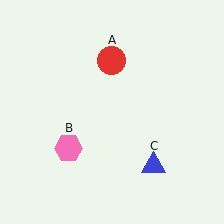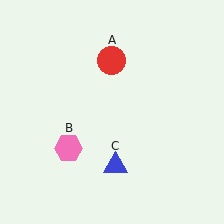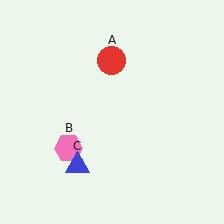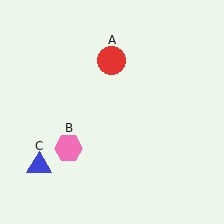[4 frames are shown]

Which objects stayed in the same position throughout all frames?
Red circle (object A) and pink hexagon (object B) remained stationary.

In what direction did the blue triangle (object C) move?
The blue triangle (object C) moved left.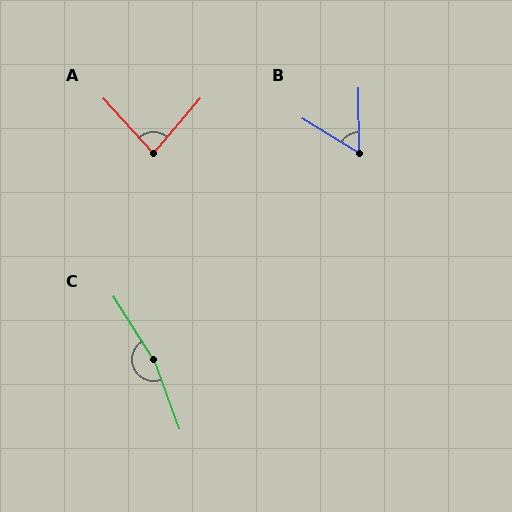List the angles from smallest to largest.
B (58°), A (82°), C (168°).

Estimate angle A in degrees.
Approximately 82 degrees.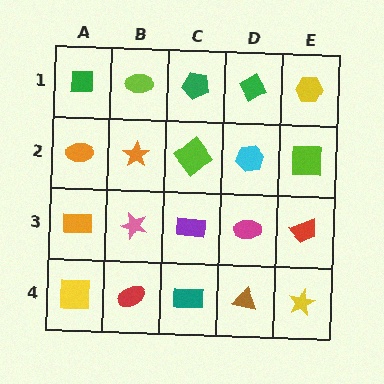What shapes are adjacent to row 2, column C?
A green pentagon (row 1, column C), a purple rectangle (row 3, column C), an orange star (row 2, column B), a cyan hexagon (row 2, column D).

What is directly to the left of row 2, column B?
An orange ellipse.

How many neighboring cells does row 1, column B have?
3.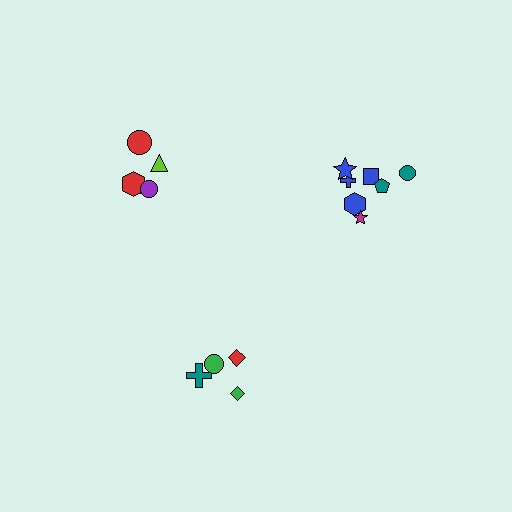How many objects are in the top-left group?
There are 5 objects.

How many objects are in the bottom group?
There are 4 objects.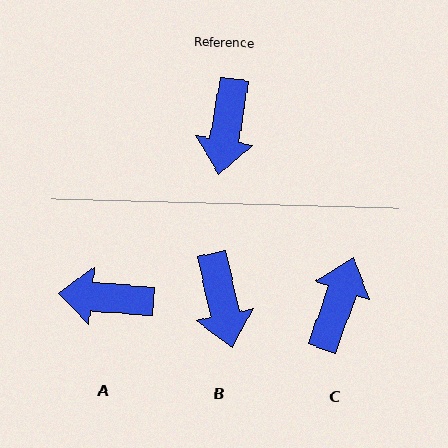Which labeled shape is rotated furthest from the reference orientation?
C, about 170 degrees away.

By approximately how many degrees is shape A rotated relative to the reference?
Approximately 86 degrees clockwise.